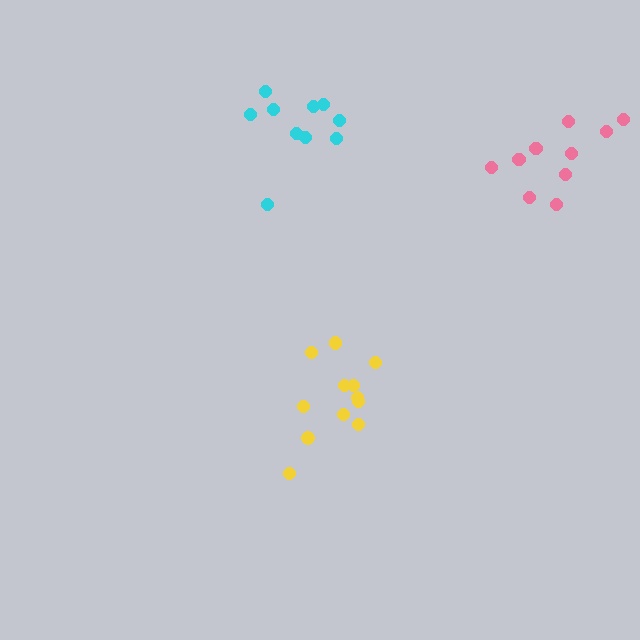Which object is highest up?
The cyan cluster is topmost.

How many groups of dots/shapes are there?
There are 3 groups.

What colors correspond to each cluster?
The clusters are colored: yellow, cyan, pink.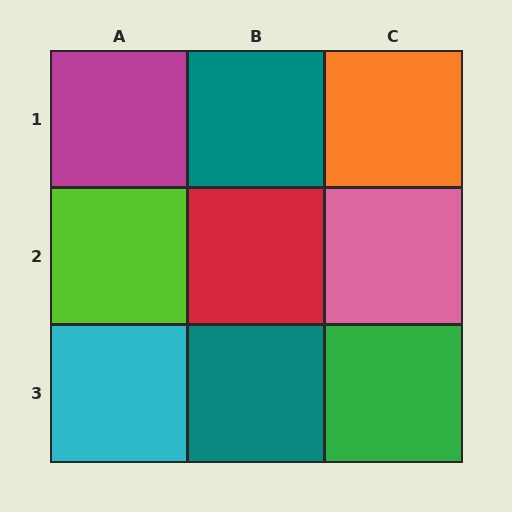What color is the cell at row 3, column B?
Teal.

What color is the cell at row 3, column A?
Cyan.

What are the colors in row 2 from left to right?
Lime, red, pink.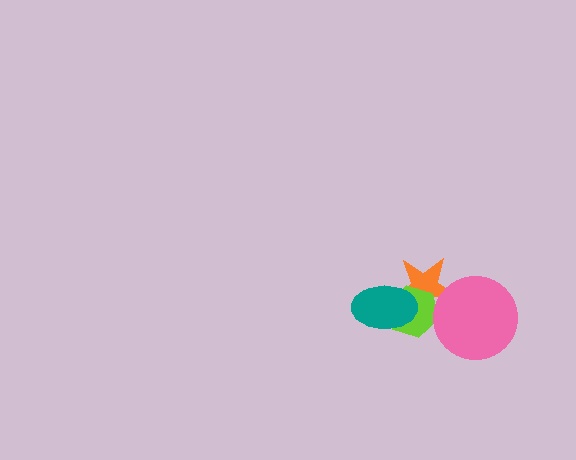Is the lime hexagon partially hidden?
Yes, it is partially covered by another shape.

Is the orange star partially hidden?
Yes, it is partially covered by another shape.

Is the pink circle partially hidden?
No, no other shape covers it.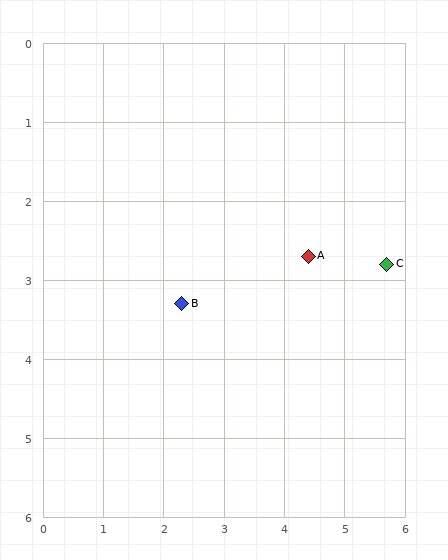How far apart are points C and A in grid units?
Points C and A are about 1.3 grid units apart.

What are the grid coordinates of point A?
Point A is at approximately (4.4, 2.7).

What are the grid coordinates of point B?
Point B is at approximately (2.3, 3.3).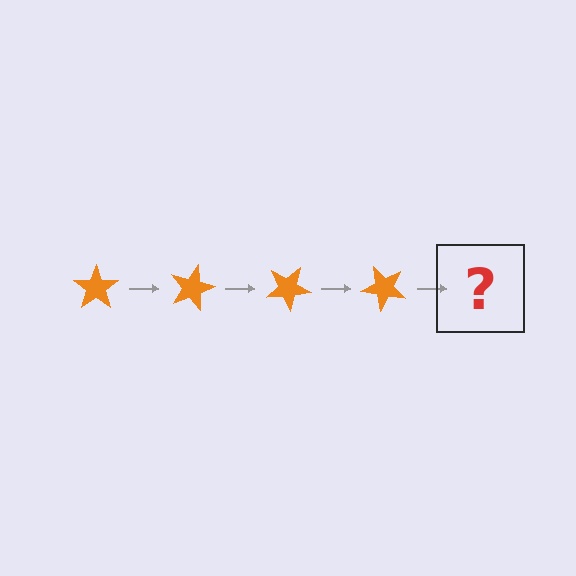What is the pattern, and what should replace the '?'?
The pattern is that the star rotates 15 degrees each step. The '?' should be an orange star rotated 60 degrees.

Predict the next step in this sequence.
The next step is an orange star rotated 60 degrees.